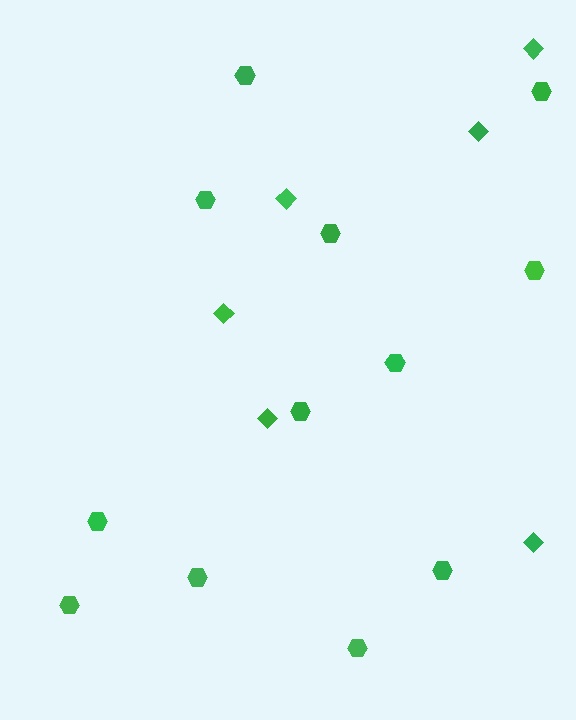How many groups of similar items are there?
There are 2 groups: one group of hexagons (12) and one group of diamonds (6).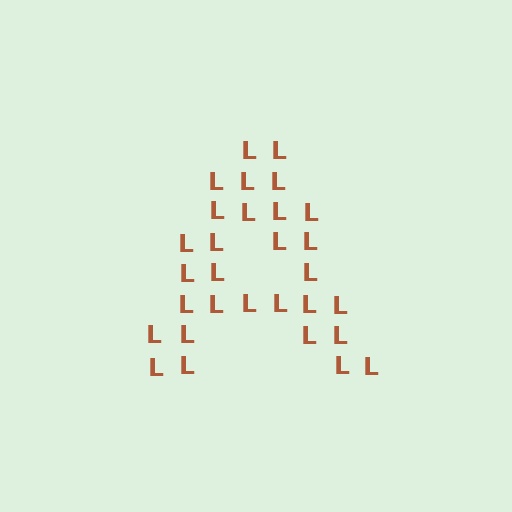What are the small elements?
The small elements are letter L's.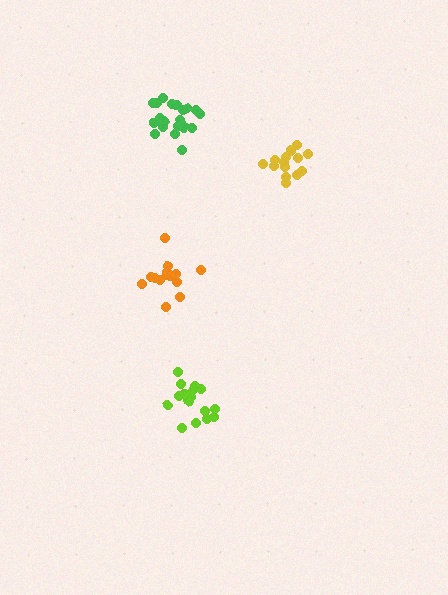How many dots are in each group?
Group 1: 20 dots, Group 2: 20 dots, Group 3: 14 dots, Group 4: 15 dots (69 total).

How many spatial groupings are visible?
There are 4 spatial groupings.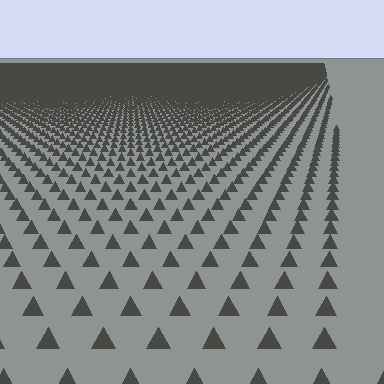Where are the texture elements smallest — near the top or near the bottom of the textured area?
Near the top.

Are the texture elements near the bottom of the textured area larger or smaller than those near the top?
Larger. Near the bottom, elements are closer to the viewer and appear at a bigger on-screen size.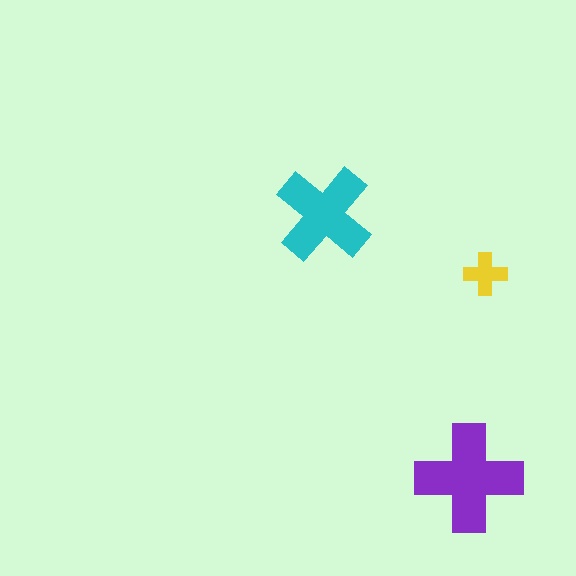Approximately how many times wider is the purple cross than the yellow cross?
About 2.5 times wider.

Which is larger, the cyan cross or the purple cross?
The purple one.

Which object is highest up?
The cyan cross is topmost.